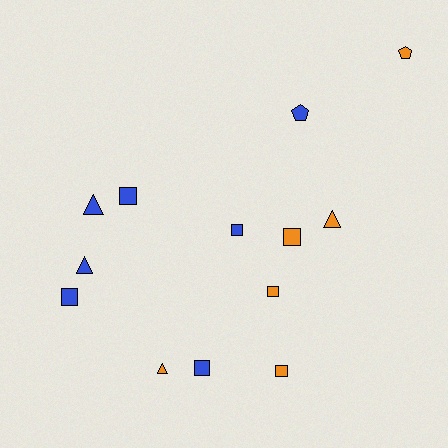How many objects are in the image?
There are 13 objects.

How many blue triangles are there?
There are 2 blue triangles.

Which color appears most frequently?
Blue, with 7 objects.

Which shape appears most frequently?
Square, with 7 objects.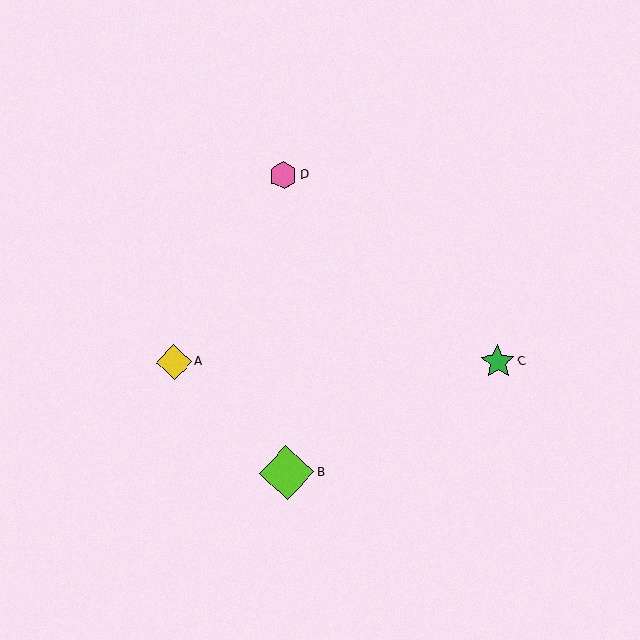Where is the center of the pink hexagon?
The center of the pink hexagon is at (283, 176).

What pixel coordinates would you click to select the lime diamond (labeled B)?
Click at (287, 473) to select the lime diamond B.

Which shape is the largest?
The lime diamond (labeled B) is the largest.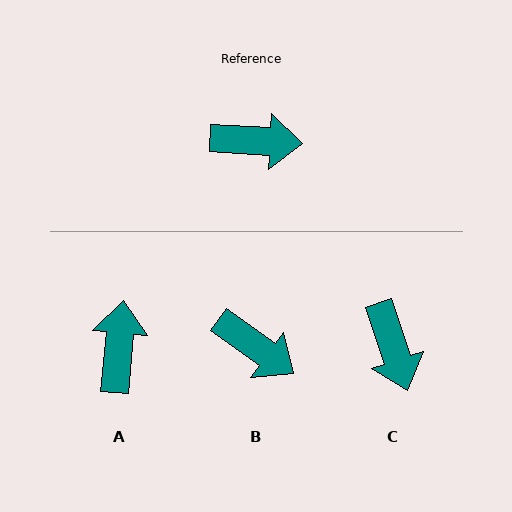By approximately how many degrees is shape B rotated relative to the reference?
Approximately 33 degrees clockwise.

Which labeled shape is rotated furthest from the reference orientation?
A, about 88 degrees away.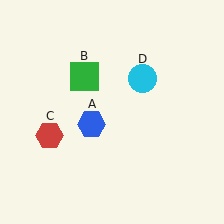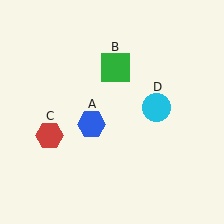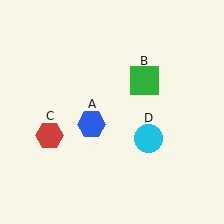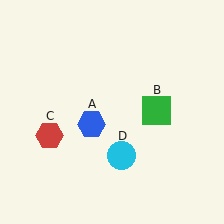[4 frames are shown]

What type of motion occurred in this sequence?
The green square (object B), cyan circle (object D) rotated clockwise around the center of the scene.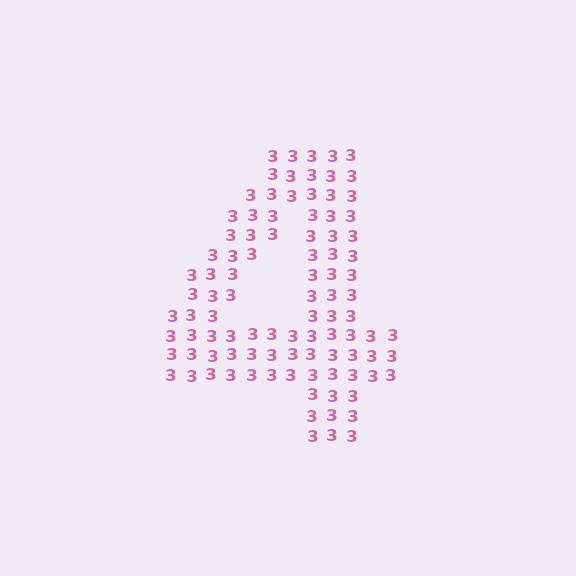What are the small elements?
The small elements are digit 3's.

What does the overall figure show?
The overall figure shows the digit 4.